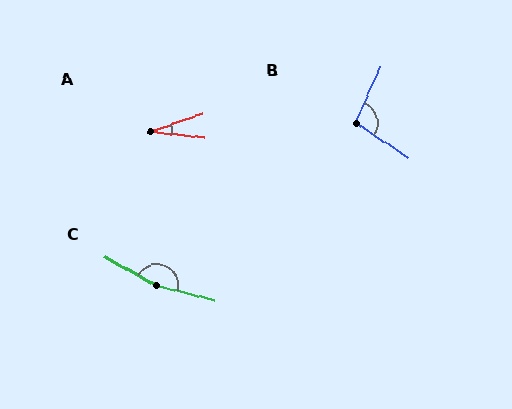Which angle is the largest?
C, at approximately 165 degrees.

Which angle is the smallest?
A, at approximately 25 degrees.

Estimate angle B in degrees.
Approximately 100 degrees.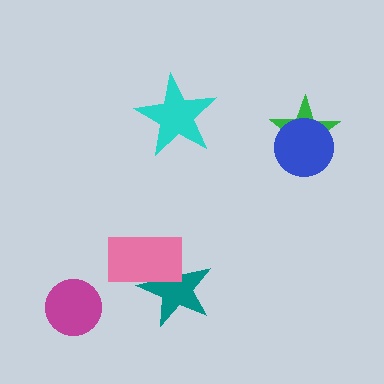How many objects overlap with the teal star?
1 object overlaps with the teal star.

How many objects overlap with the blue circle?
1 object overlaps with the blue circle.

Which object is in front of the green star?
The blue circle is in front of the green star.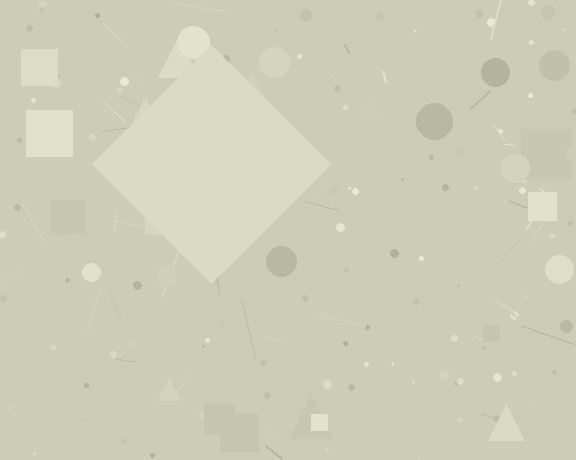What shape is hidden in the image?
A diamond is hidden in the image.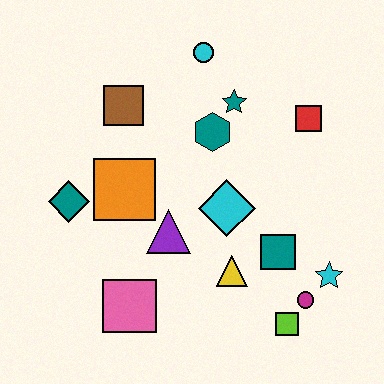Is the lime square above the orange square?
No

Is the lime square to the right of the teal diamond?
Yes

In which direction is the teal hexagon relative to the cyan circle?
The teal hexagon is below the cyan circle.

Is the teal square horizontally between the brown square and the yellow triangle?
No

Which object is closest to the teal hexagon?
The teal star is closest to the teal hexagon.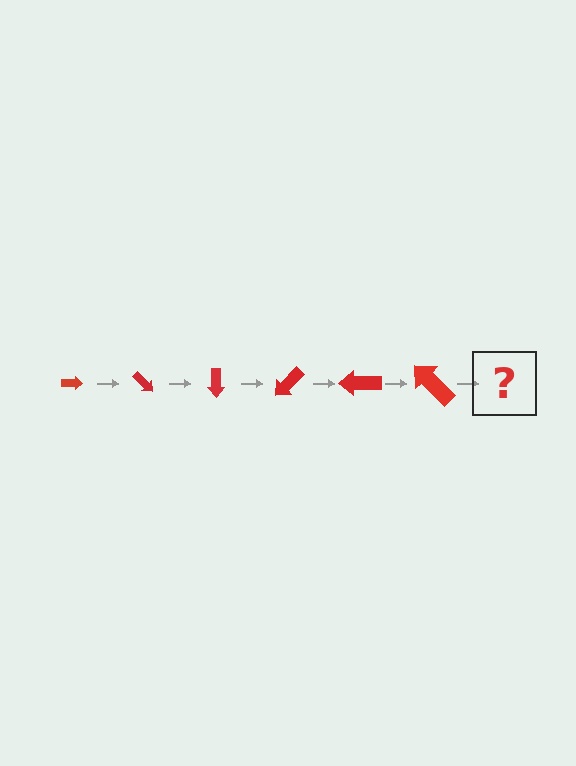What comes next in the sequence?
The next element should be an arrow, larger than the previous one and rotated 270 degrees from the start.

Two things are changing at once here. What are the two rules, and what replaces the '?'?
The two rules are that the arrow grows larger each step and it rotates 45 degrees each step. The '?' should be an arrow, larger than the previous one and rotated 270 degrees from the start.